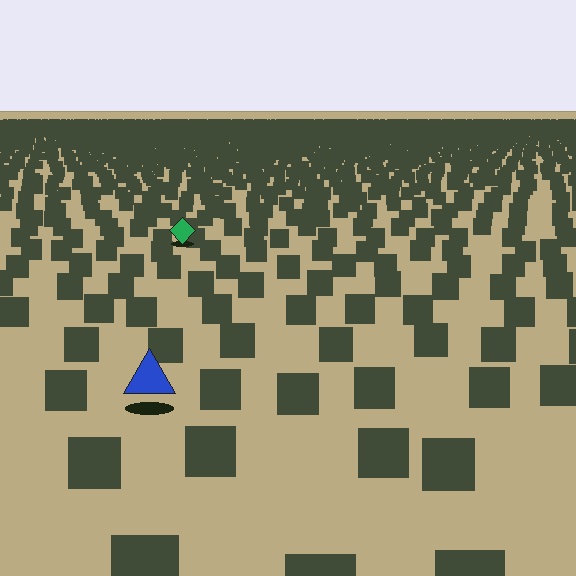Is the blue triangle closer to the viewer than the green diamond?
Yes. The blue triangle is closer — you can tell from the texture gradient: the ground texture is coarser near it.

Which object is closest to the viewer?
The blue triangle is closest. The texture marks near it are larger and more spread out.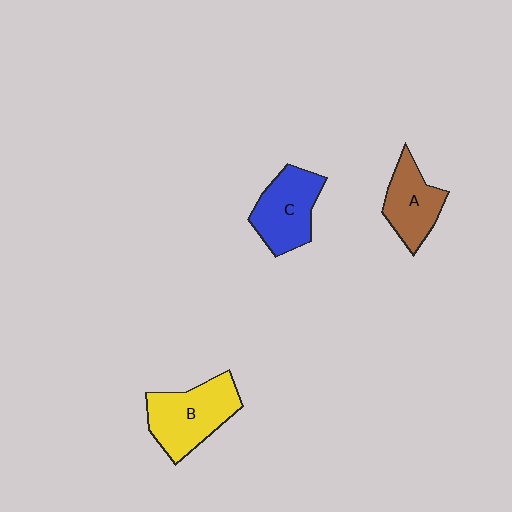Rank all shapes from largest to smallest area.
From largest to smallest: B (yellow), C (blue), A (brown).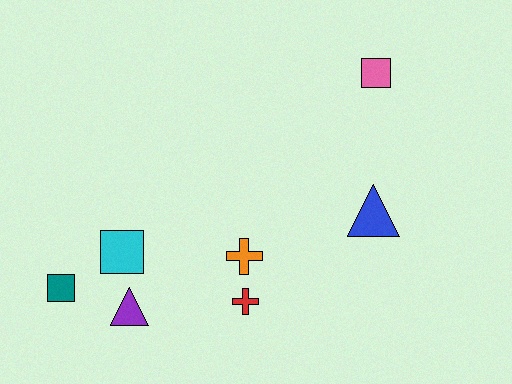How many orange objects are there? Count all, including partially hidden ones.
There is 1 orange object.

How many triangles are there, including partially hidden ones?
There are 2 triangles.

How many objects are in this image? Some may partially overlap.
There are 7 objects.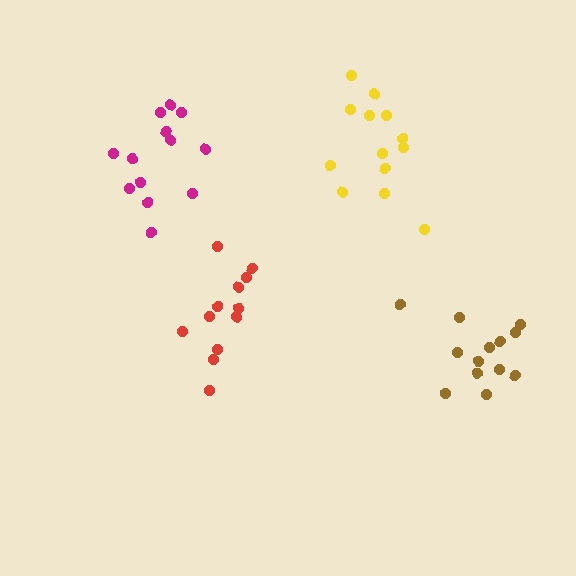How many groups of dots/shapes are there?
There are 4 groups.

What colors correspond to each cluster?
The clusters are colored: yellow, magenta, brown, red.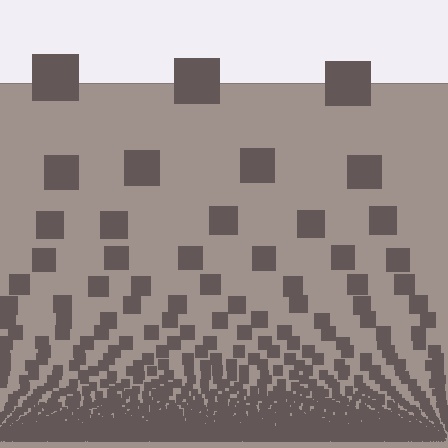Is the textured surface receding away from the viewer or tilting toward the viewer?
The surface appears to tilt toward the viewer. Texture elements get larger and sparser toward the top.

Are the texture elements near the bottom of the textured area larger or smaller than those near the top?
Smaller. The gradient is inverted — elements near the bottom are smaller and denser.